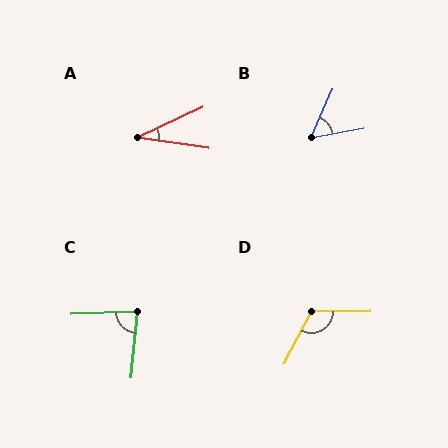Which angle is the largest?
D, at approximately 118 degrees.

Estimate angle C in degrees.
Approximately 82 degrees.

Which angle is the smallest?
A, at approximately 33 degrees.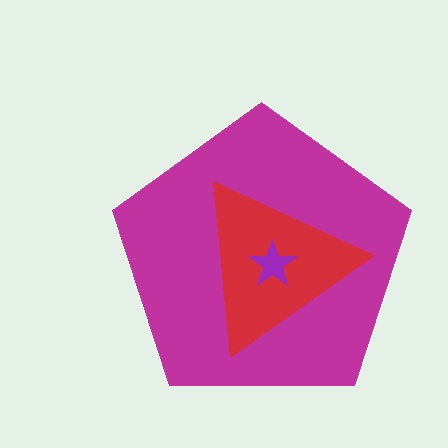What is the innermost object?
The purple star.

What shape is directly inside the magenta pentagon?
The red triangle.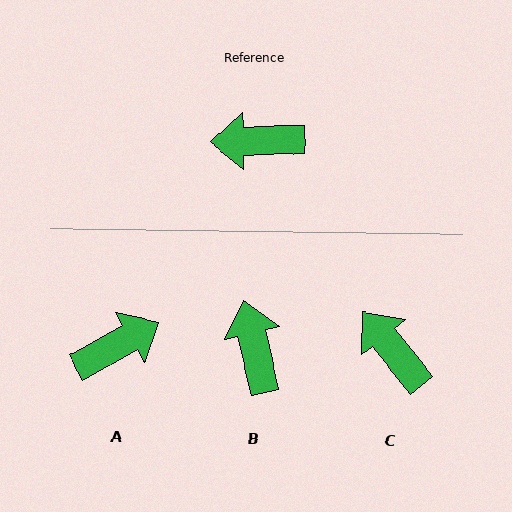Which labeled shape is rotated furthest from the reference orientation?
A, about 152 degrees away.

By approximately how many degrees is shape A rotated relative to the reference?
Approximately 152 degrees clockwise.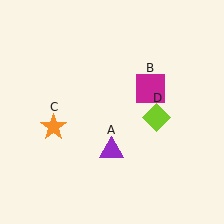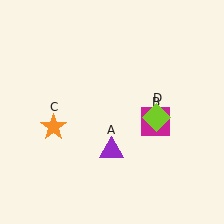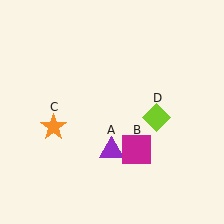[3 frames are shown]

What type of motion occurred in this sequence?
The magenta square (object B) rotated clockwise around the center of the scene.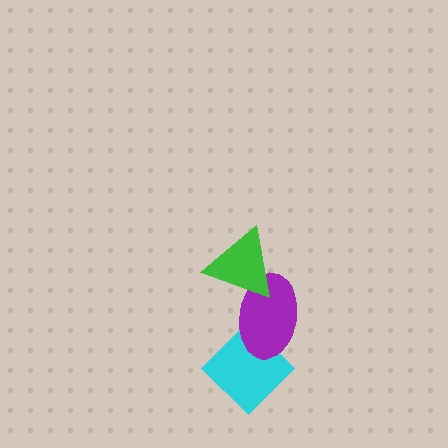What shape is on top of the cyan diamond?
The purple ellipse is on top of the cyan diamond.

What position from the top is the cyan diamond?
The cyan diamond is 3rd from the top.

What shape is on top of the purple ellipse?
The green triangle is on top of the purple ellipse.